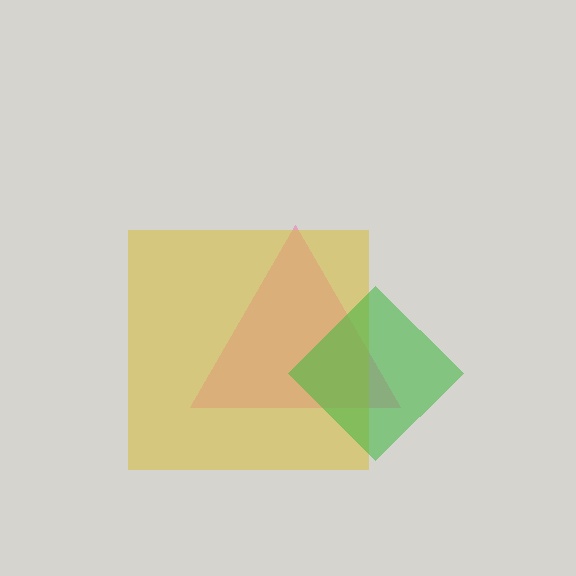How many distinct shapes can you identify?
There are 3 distinct shapes: a pink triangle, a yellow square, a green diamond.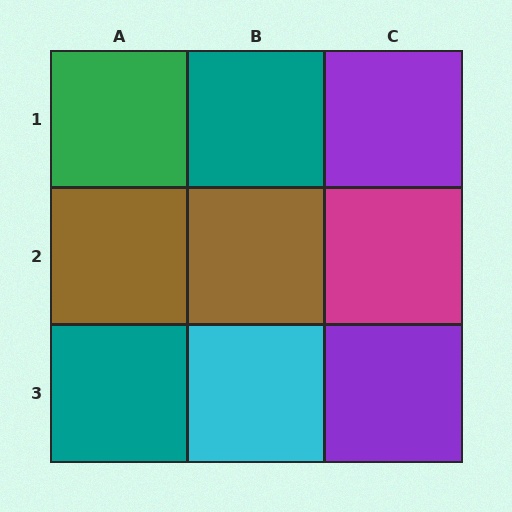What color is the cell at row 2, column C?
Magenta.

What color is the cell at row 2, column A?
Brown.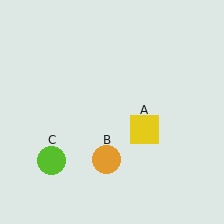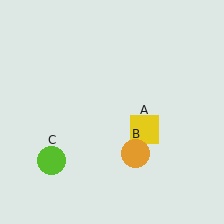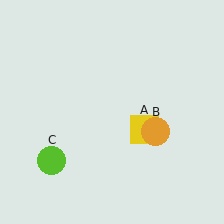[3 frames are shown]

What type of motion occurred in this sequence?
The orange circle (object B) rotated counterclockwise around the center of the scene.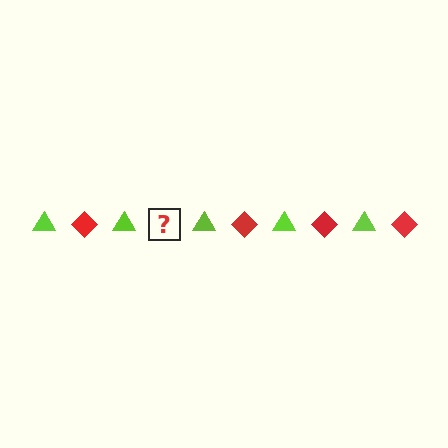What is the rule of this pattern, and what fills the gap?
The rule is that the pattern alternates between lime triangle and red diamond. The gap should be filled with a red diamond.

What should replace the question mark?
The question mark should be replaced with a red diamond.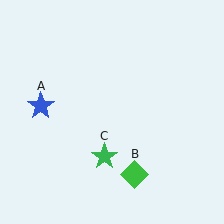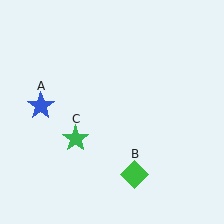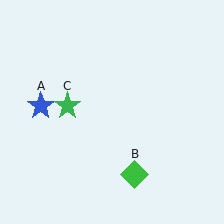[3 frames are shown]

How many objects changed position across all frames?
1 object changed position: green star (object C).